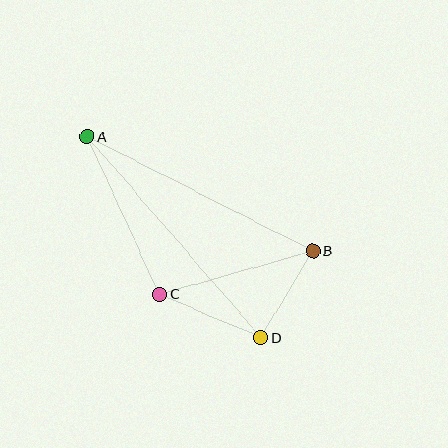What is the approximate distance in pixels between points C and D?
The distance between C and D is approximately 110 pixels.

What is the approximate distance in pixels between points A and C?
The distance between A and C is approximately 174 pixels.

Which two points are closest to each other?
Points B and D are closest to each other.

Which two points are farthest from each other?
Points A and D are farthest from each other.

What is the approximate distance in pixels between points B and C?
The distance between B and C is approximately 159 pixels.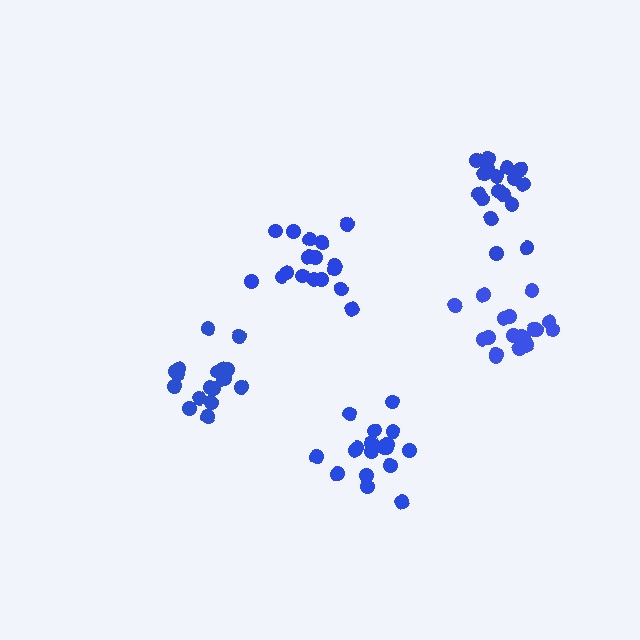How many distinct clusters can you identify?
There are 5 distinct clusters.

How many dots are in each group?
Group 1: 19 dots, Group 2: 18 dots, Group 3: 17 dots, Group 4: 18 dots, Group 5: 19 dots (91 total).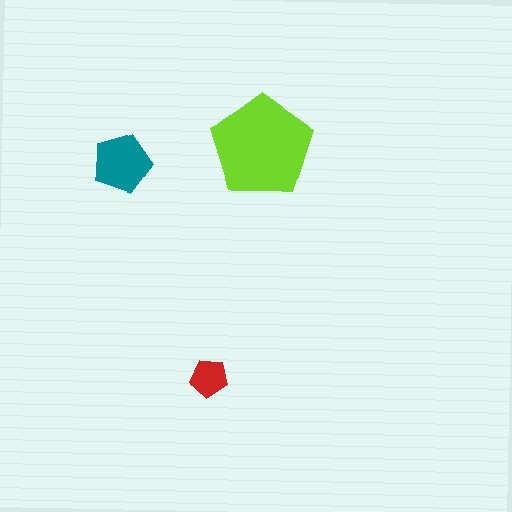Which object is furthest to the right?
The lime pentagon is rightmost.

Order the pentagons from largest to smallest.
the lime one, the teal one, the red one.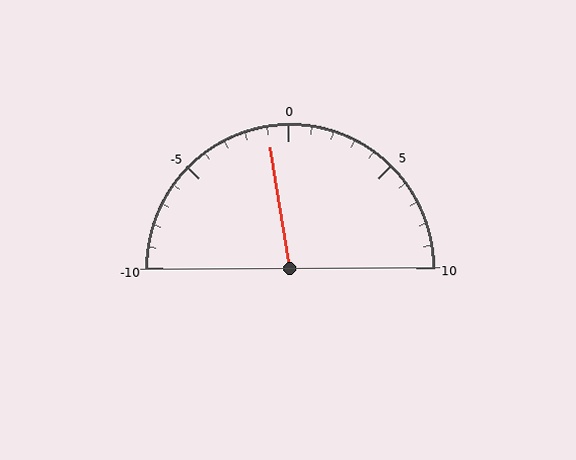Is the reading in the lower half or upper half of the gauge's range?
The reading is in the lower half of the range (-10 to 10).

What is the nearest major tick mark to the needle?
The nearest major tick mark is 0.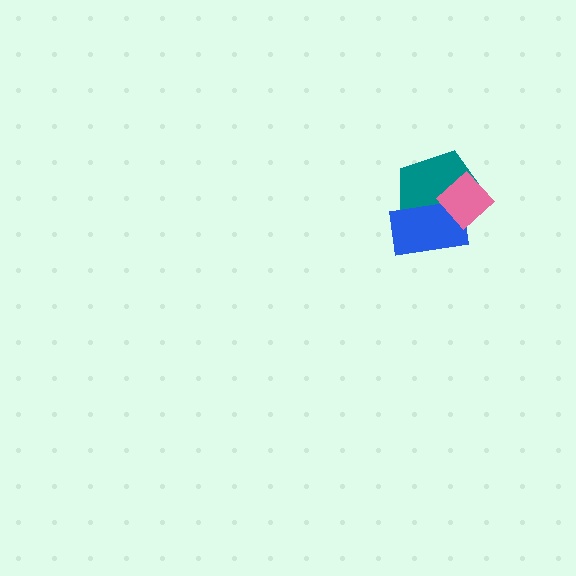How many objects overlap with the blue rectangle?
2 objects overlap with the blue rectangle.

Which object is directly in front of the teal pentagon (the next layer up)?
The blue rectangle is directly in front of the teal pentagon.